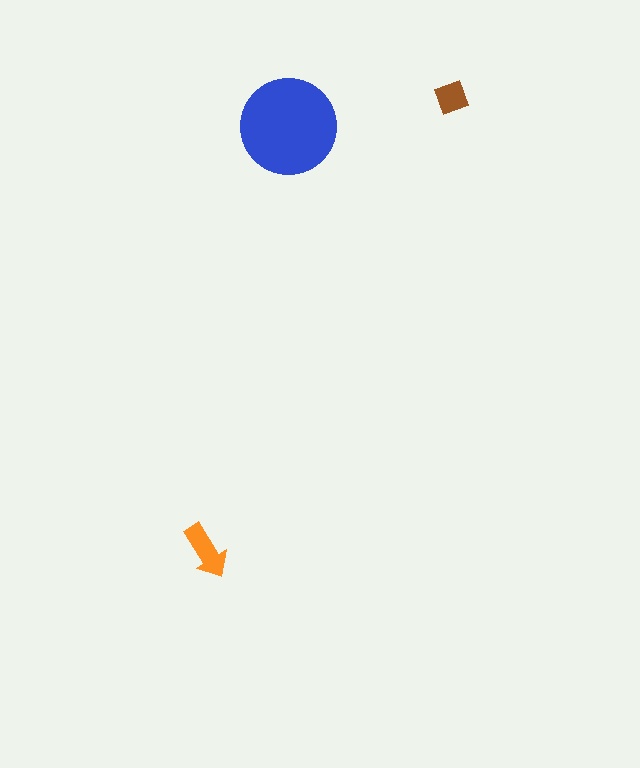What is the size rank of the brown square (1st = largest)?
3rd.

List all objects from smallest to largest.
The brown square, the orange arrow, the blue circle.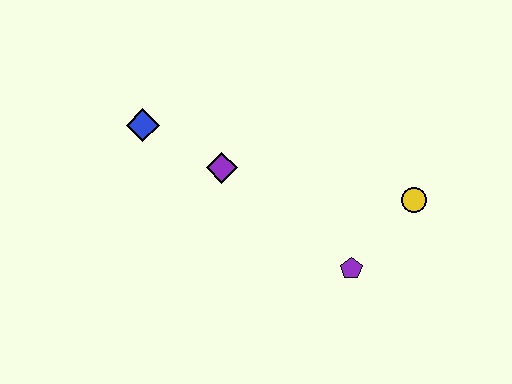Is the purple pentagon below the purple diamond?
Yes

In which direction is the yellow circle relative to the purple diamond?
The yellow circle is to the right of the purple diamond.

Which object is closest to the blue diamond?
The purple diamond is closest to the blue diamond.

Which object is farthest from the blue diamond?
The yellow circle is farthest from the blue diamond.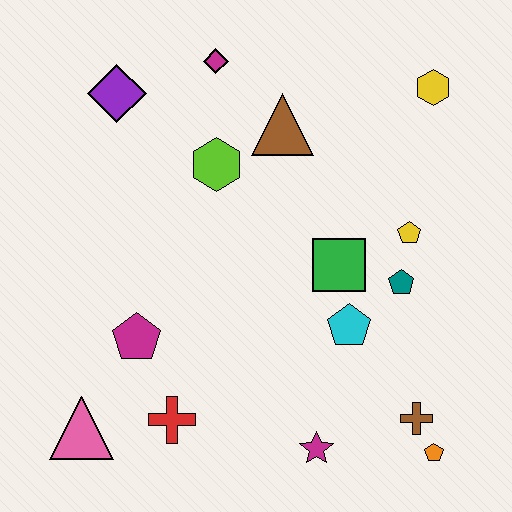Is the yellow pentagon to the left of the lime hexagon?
No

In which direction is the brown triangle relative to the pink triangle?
The brown triangle is above the pink triangle.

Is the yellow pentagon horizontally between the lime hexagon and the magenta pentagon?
No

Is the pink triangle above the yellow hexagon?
No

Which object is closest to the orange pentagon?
The brown cross is closest to the orange pentagon.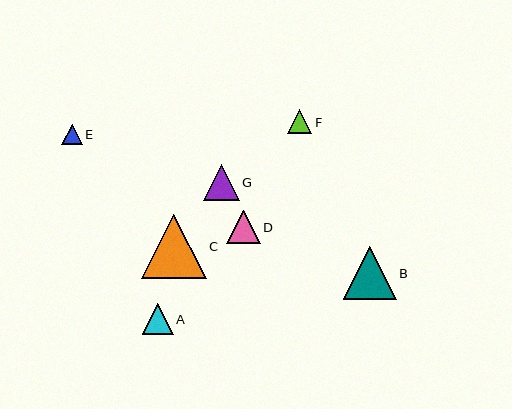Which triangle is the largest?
Triangle C is the largest with a size of approximately 65 pixels.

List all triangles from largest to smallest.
From largest to smallest: C, B, G, D, A, F, E.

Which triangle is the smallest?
Triangle E is the smallest with a size of approximately 20 pixels.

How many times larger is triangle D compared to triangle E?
Triangle D is approximately 1.7 times the size of triangle E.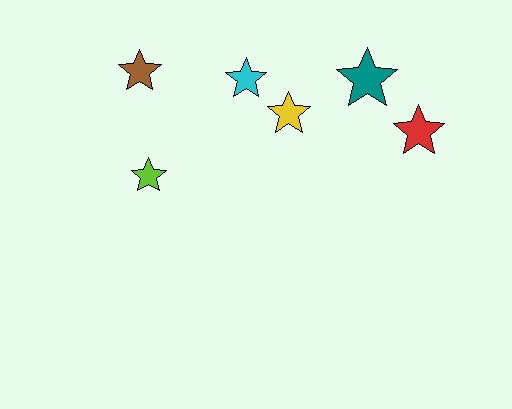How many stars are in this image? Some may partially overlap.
There are 6 stars.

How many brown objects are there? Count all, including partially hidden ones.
There is 1 brown object.